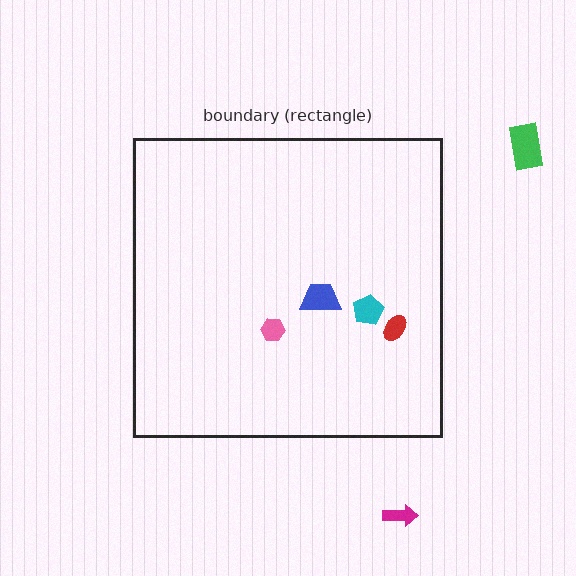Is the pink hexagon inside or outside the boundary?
Inside.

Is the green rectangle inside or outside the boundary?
Outside.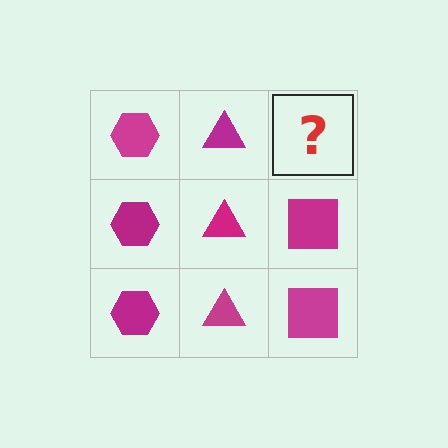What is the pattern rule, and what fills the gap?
The rule is that each column has a consistent shape. The gap should be filled with a magenta square.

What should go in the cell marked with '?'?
The missing cell should contain a magenta square.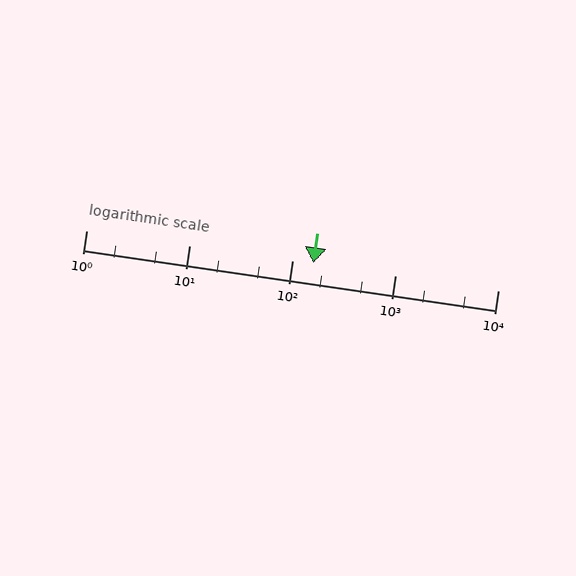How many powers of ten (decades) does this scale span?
The scale spans 4 decades, from 1 to 10000.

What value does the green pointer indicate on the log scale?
The pointer indicates approximately 160.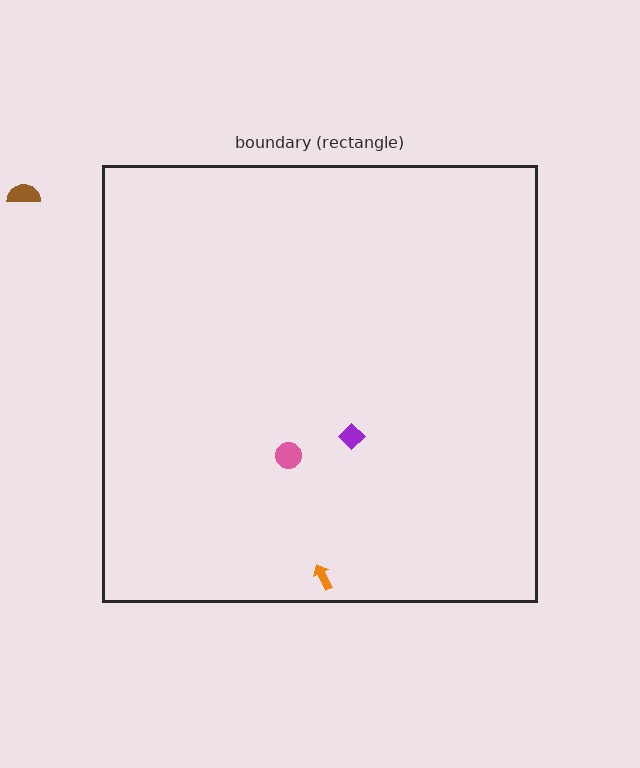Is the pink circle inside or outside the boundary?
Inside.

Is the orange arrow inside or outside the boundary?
Inside.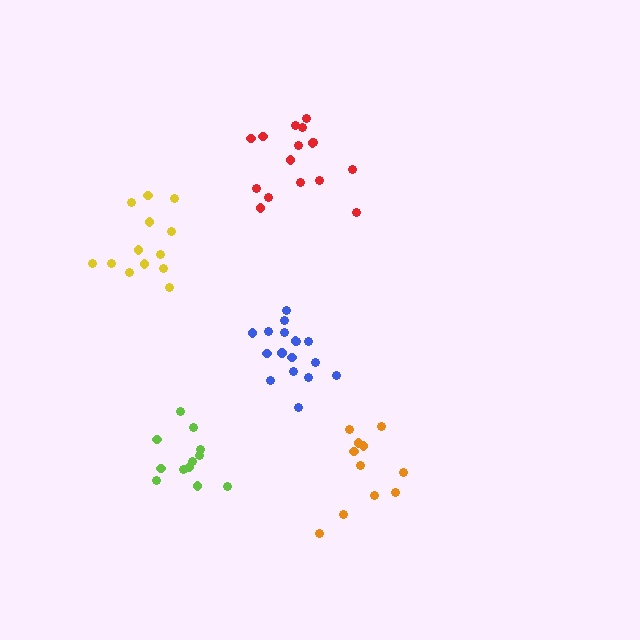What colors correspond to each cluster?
The clusters are colored: blue, yellow, red, orange, lime.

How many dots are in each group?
Group 1: 17 dots, Group 2: 13 dots, Group 3: 16 dots, Group 4: 11 dots, Group 5: 12 dots (69 total).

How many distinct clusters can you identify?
There are 5 distinct clusters.